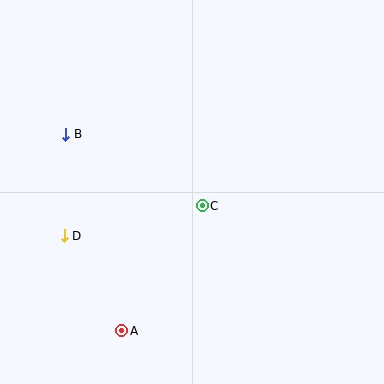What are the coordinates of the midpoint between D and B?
The midpoint between D and B is at (65, 185).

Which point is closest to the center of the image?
Point C at (202, 206) is closest to the center.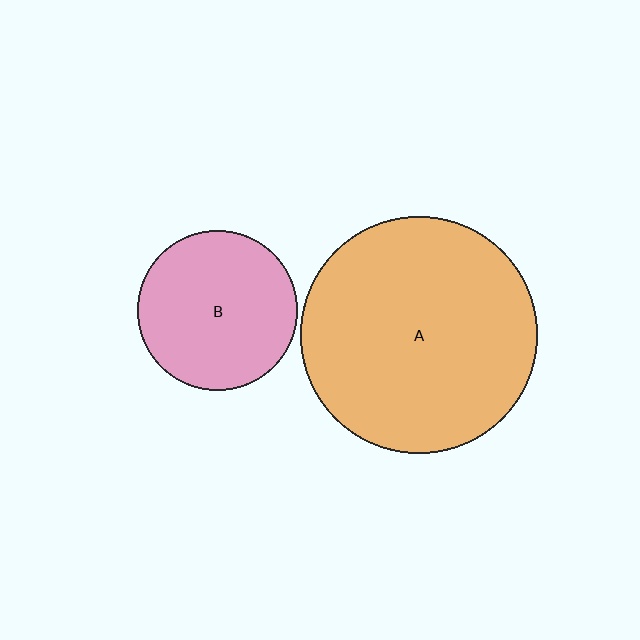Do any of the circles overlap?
No, none of the circles overlap.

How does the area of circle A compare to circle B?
Approximately 2.2 times.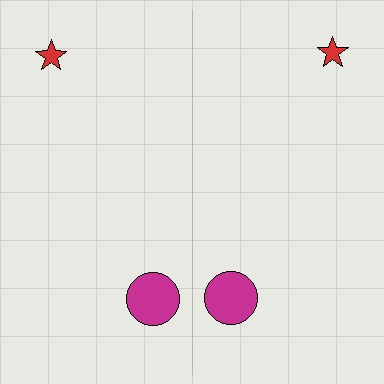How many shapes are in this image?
There are 4 shapes in this image.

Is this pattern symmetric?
Yes, this pattern has bilateral (reflection) symmetry.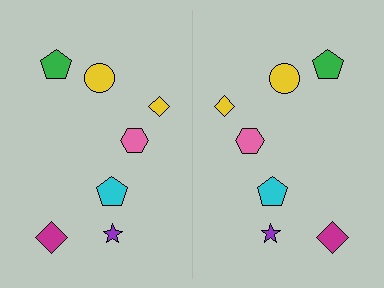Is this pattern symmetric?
Yes, this pattern has bilateral (reflection) symmetry.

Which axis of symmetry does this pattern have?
The pattern has a vertical axis of symmetry running through the center of the image.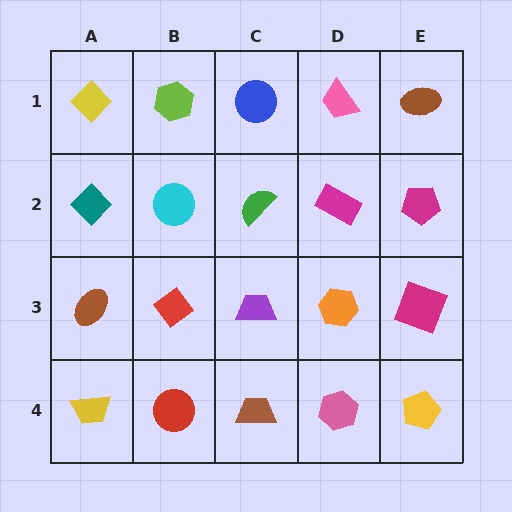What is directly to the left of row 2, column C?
A cyan circle.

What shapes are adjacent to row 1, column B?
A cyan circle (row 2, column B), a yellow diamond (row 1, column A), a blue circle (row 1, column C).